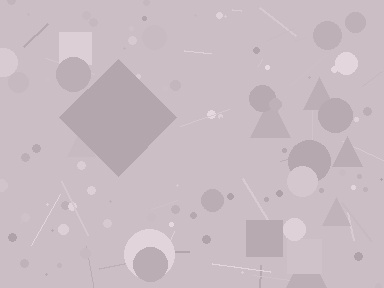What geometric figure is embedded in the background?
A diamond is embedded in the background.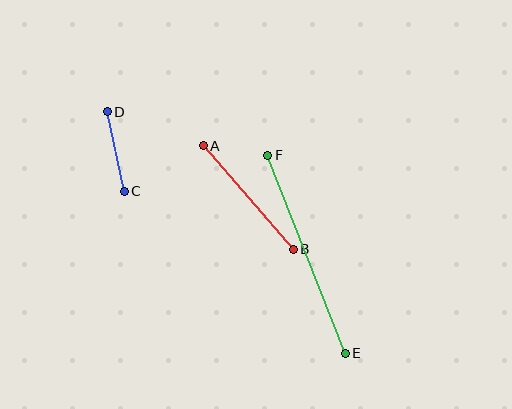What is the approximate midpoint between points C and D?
The midpoint is at approximately (116, 152) pixels.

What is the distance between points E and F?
The distance is approximately 213 pixels.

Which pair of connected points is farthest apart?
Points E and F are farthest apart.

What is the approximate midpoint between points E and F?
The midpoint is at approximately (306, 254) pixels.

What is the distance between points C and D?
The distance is approximately 81 pixels.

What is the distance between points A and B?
The distance is approximately 137 pixels.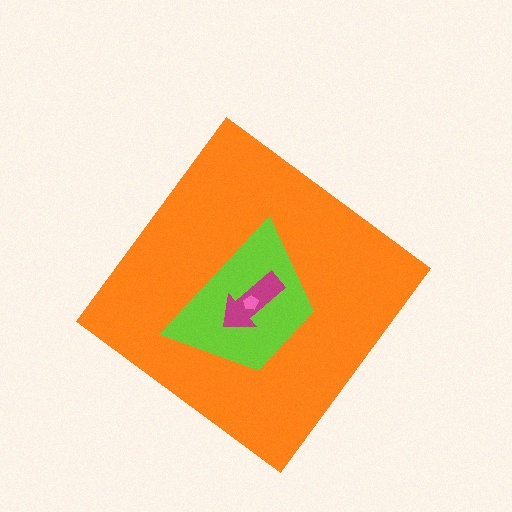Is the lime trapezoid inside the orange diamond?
Yes.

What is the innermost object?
The pink pentagon.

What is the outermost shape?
The orange diamond.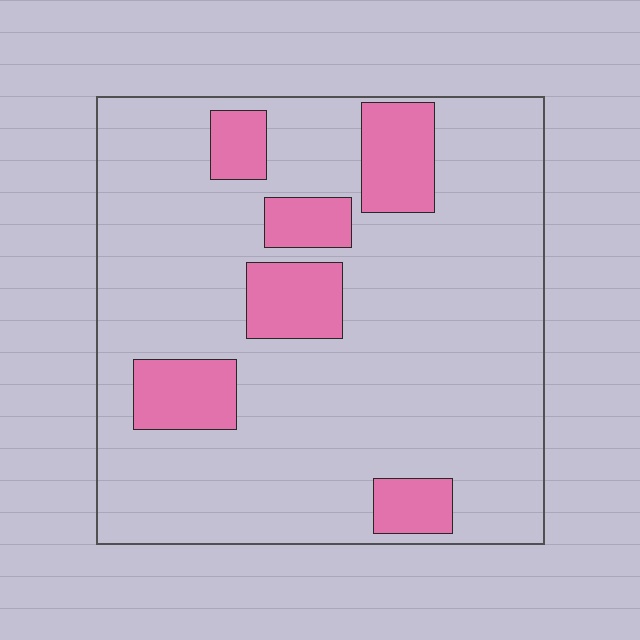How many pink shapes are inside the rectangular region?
6.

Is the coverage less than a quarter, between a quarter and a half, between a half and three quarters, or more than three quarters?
Less than a quarter.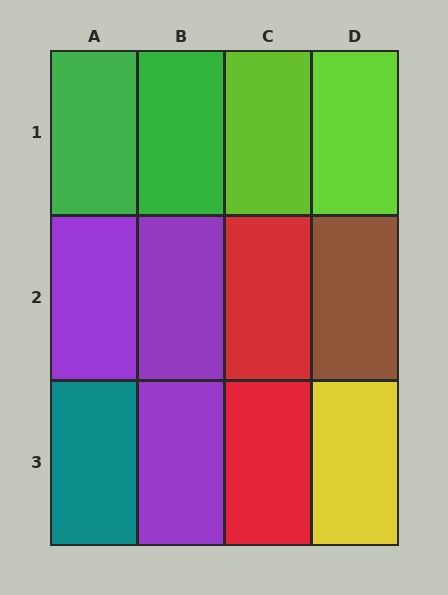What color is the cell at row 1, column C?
Lime.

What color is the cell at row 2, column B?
Purple.